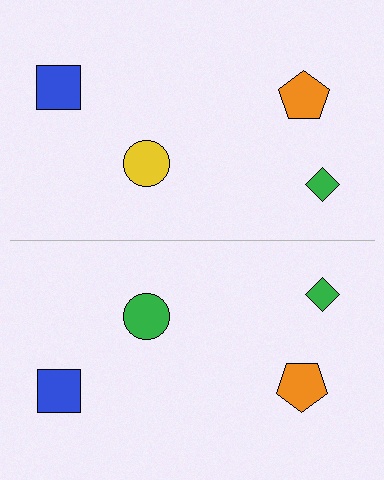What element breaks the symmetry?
The green circle on the bottom side breaks the symmetry — its mirror counterpart is yellow.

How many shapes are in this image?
There are 8 shapes in this image.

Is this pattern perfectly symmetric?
No, the pattern is not perfectly symmetric. The green circle on the bottom side breaks the symmetry — its mirror counterpart is yellow.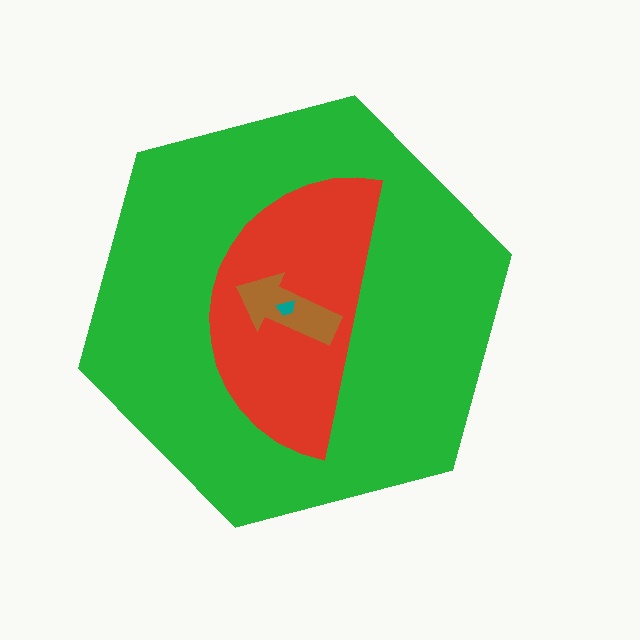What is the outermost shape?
The green hexagon.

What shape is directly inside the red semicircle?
The brown arrow.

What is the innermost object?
The teal trapezoid.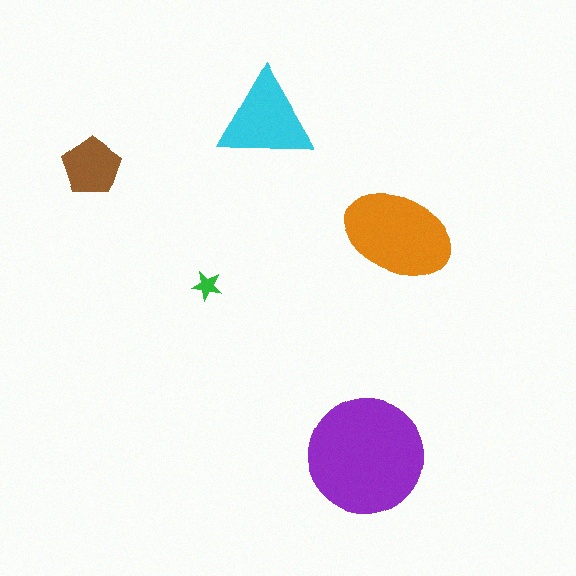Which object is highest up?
The cyan triangle is topmost.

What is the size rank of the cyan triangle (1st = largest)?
3rd.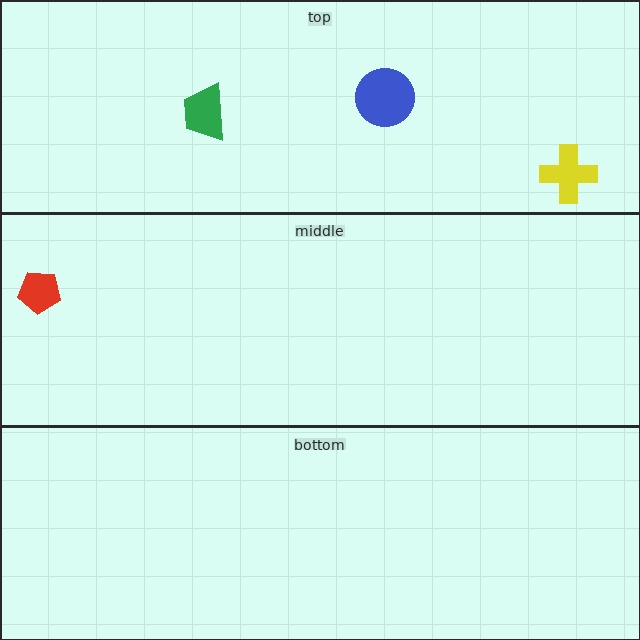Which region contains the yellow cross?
The top region.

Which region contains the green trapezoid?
The top region.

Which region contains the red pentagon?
The middle region.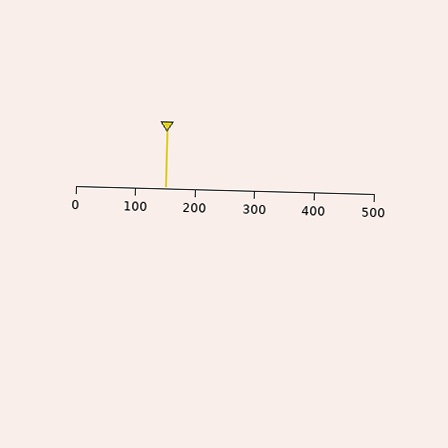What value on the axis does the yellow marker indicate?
The marker indicates approximately 150.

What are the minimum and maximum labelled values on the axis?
The axis runs from 0 to 500.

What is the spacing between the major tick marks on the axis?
The major ticks are spaced 100 apart.